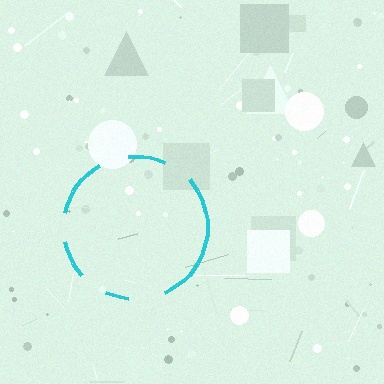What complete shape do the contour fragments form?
The contour fragments form a circle.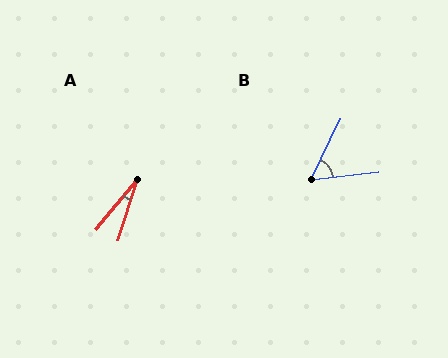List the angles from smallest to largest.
A (22°), B (57°).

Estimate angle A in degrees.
Approximately 22 degrees.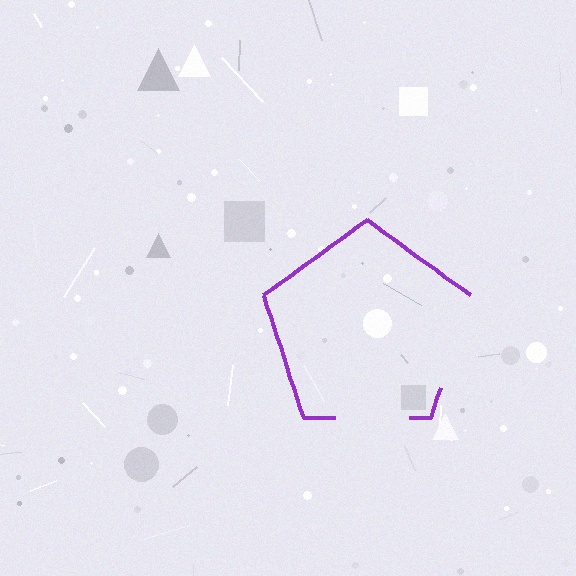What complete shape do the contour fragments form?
The contour fragments form a pentagon.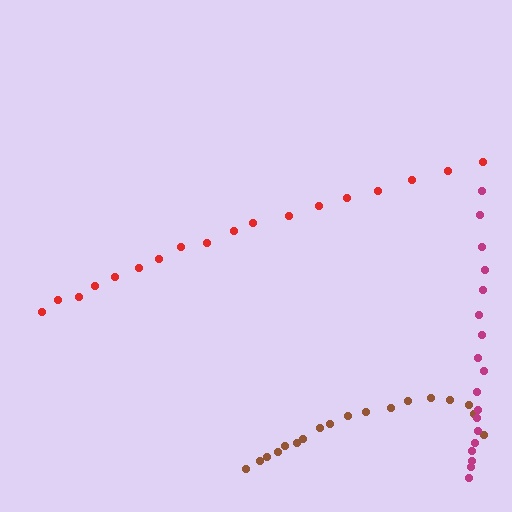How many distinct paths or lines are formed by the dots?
There are 3 distinct paths.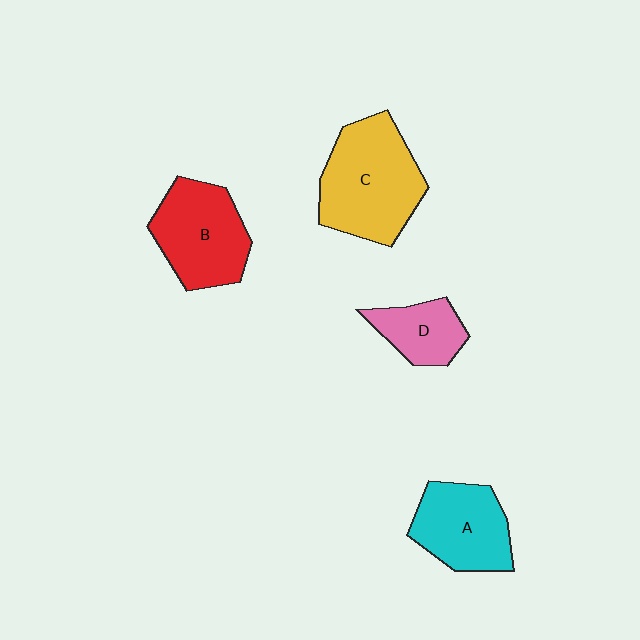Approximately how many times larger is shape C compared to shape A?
Approximately 1.4 times.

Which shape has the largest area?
Shape C (yellow).